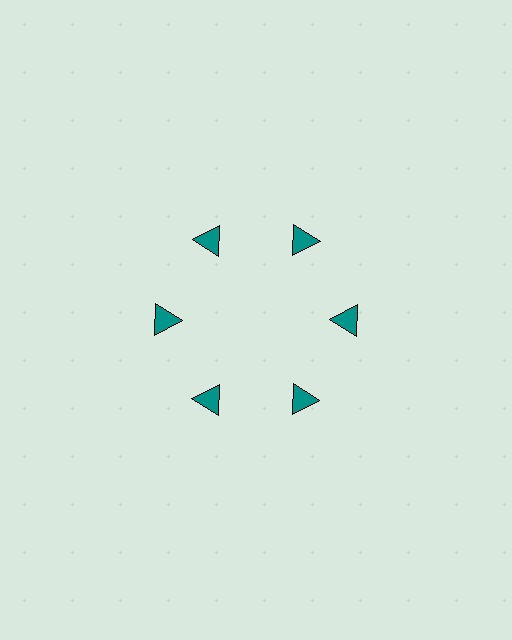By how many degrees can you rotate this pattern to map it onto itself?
The pattern maps onto itself every 60 degrees of rotation.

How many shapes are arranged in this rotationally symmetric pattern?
There are 6 shapes, arranged in 6 groups of 1.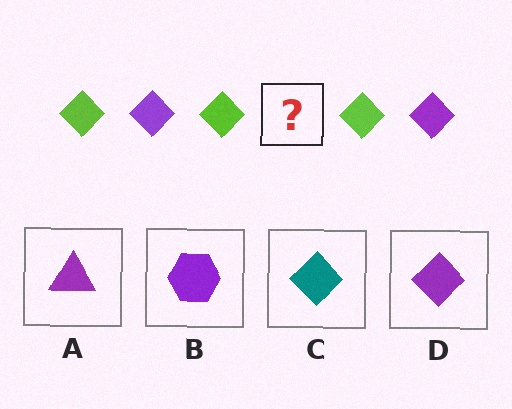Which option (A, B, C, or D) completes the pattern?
D.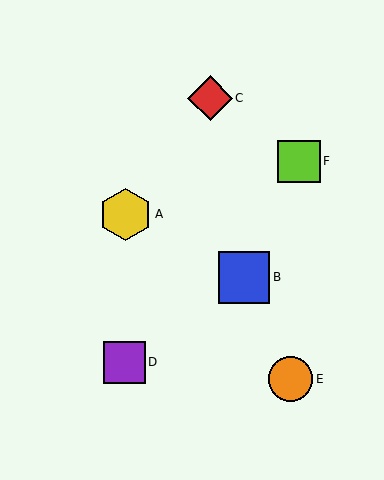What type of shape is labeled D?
Shape D is a purple square.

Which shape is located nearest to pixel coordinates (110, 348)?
The purple square (labeled D) at (124, 362) is nearest to that location.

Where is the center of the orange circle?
The center of the orange circle is at (290, 379).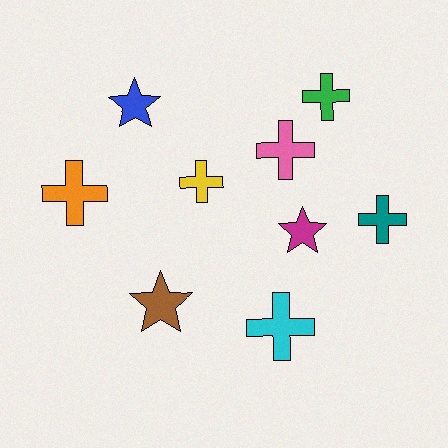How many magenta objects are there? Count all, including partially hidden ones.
There is 1 magenta object.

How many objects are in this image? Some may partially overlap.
There are 9 objects.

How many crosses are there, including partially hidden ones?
There are 6 crosses.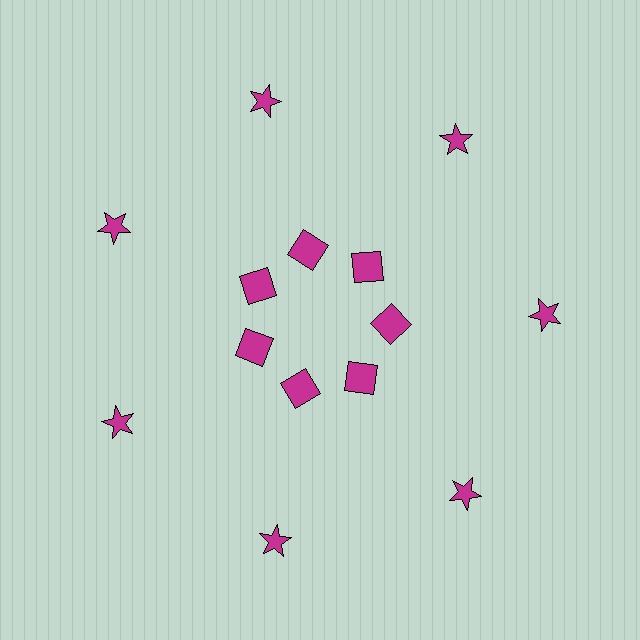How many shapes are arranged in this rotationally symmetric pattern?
There are 14 shapes, arranged in 7 groups of 2.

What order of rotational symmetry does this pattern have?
This pattern has 7-fold rotational symmetry.